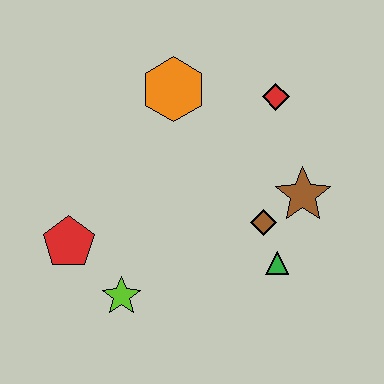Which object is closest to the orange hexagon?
The red diamond is closest to the orange hexagon.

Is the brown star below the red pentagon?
No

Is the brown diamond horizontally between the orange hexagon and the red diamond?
Yes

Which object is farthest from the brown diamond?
The red pentagon is farthest from the brown diamond.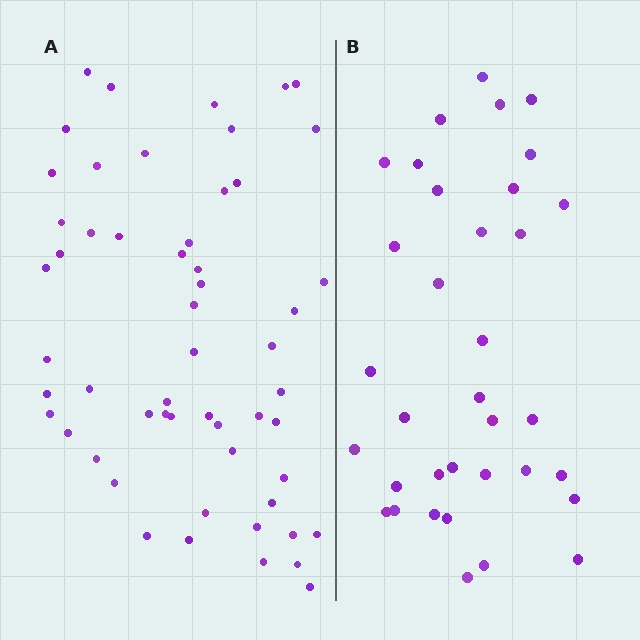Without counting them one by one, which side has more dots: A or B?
Region A (the left region) has more dots.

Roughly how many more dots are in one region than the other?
Region A has approximately 20 more dots than region B.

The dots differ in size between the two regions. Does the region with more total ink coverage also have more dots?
No. Region B has more total ink coverage because its dots are larger, but region A actually contains more individual dots. Total area can be misleading — the number of items is what matters here.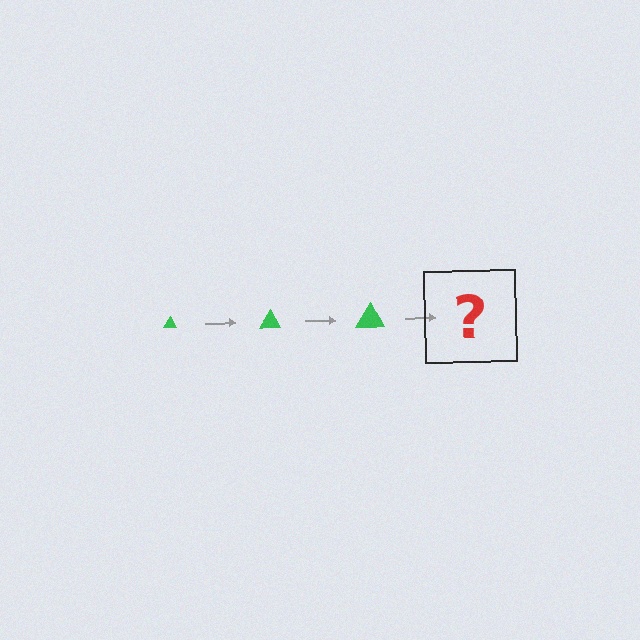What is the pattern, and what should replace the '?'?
The pattern is that the triangle gets progressively larger each step. The '?' should be a green triangle, larger than the previous one.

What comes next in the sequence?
The next element should be a green triangle, larger than the previous one.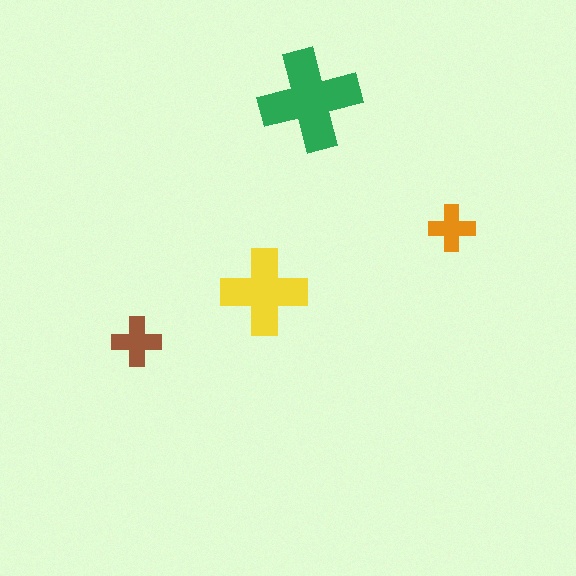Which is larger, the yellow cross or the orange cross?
The yellow one.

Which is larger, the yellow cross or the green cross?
The green one.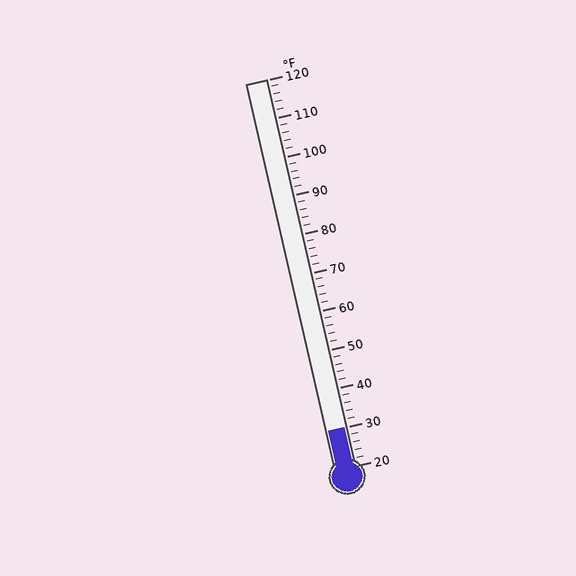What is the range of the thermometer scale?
The thermometer scale ranges from 20°F to 120°F.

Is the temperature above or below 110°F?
The temperature is below 110°F.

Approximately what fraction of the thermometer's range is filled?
The thermometer is filled to approximately 10% of its range.